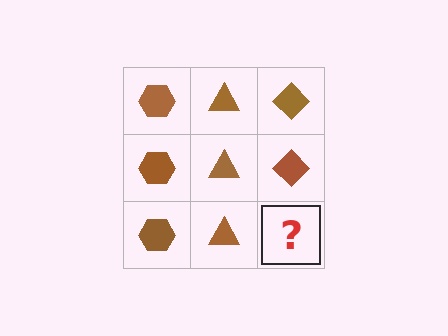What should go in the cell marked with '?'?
The missing cell should contain a brown diamond.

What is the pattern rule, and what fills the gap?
The rule is that each column has a consistent shape. The gap should be filled with a brown diamond.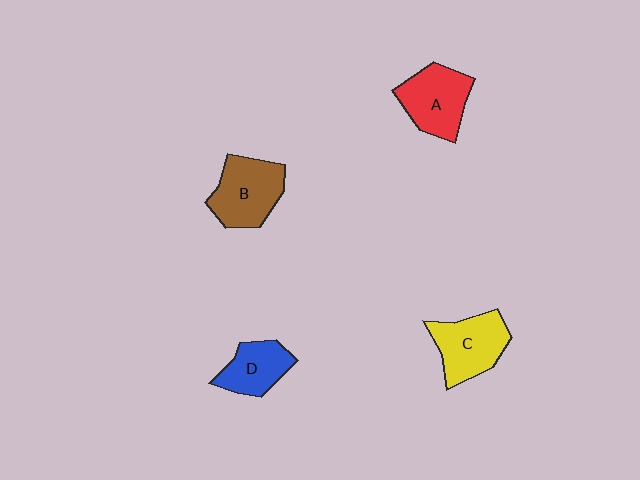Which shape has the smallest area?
Shape D (blue).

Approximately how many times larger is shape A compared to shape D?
Approximately 1.3 times.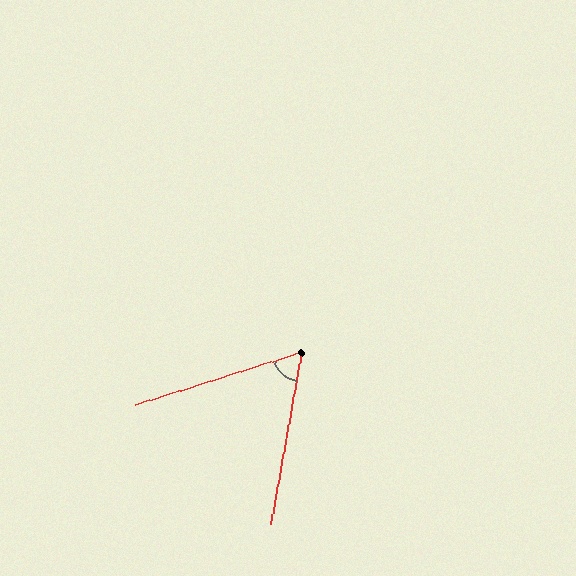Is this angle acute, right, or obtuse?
It is acute.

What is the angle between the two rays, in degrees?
Approximately 62 degrees.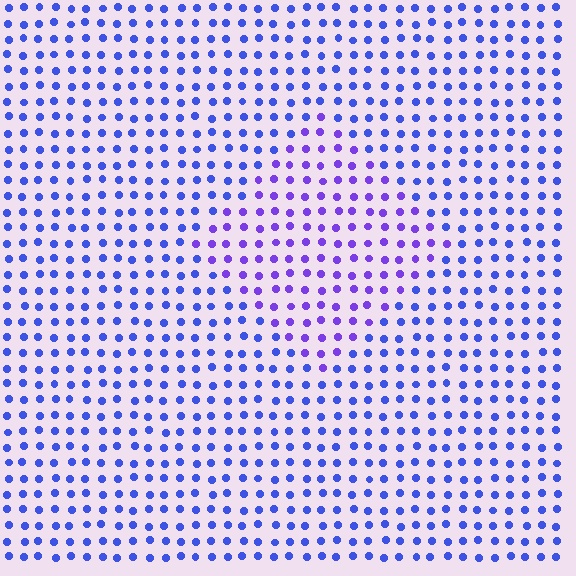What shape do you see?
I see a diamond.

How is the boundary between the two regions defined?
The boundary is defined purely by a slight shift in hue (about 30 degrees). Spacing, size, and orientation are identical on both sides.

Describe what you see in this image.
The image is filled with small blue elements in a uniform arrangement. A diamond-shaped region is visible where the elements are tinted to a slightly different hue, forming a subtle color boundary.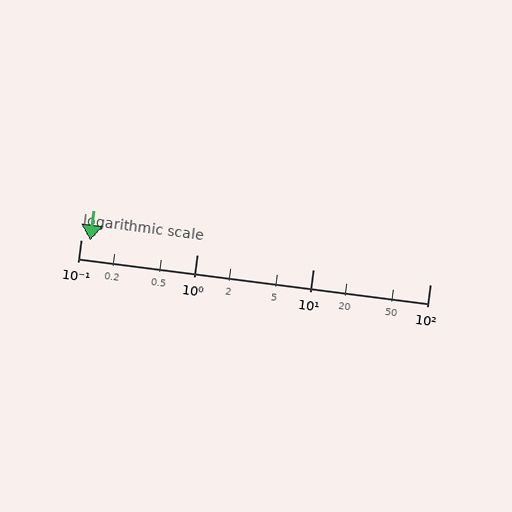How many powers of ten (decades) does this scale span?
The scale spans 3 decades, from 0.1 to 100.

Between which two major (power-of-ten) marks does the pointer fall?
The pointer is between 0.1 and 1.